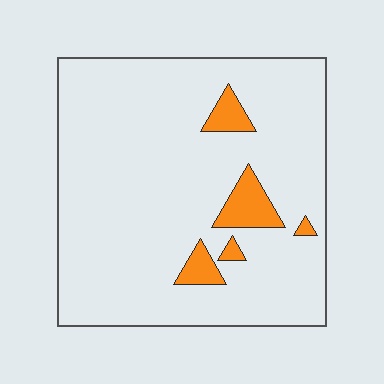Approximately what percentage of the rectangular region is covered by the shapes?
Approximately 10%.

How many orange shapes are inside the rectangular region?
5.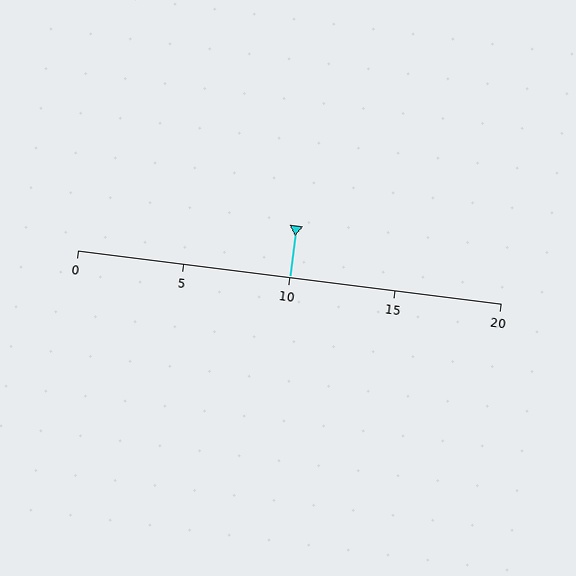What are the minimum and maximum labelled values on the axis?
The axis runs from 0 to 20.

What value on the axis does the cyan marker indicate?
The marker indicates approximately 10.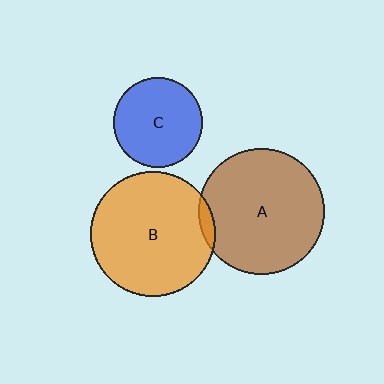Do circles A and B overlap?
Yes.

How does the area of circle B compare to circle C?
Approximately 2.0 times.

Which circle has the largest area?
Circle A (brown).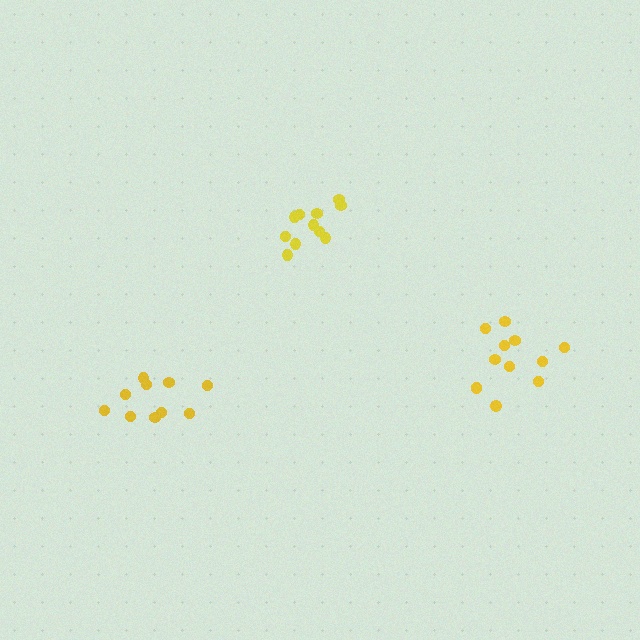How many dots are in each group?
Group 1: 10 dots, Group 2: 12 dots, Group 3: 11 dots (33 total).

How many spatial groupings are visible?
There are 3 spatial groupings.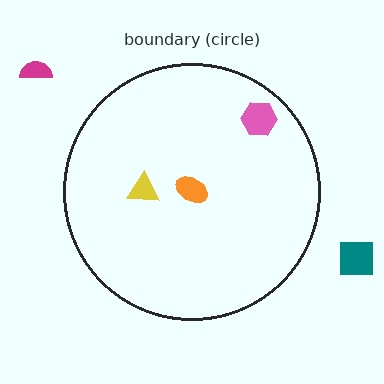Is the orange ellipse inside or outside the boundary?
Inside.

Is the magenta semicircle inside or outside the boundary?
Outside.